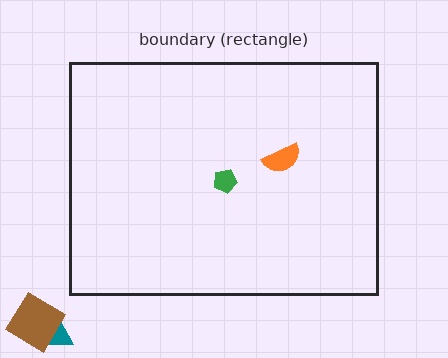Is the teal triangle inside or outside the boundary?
Outside.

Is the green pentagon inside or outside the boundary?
Inside.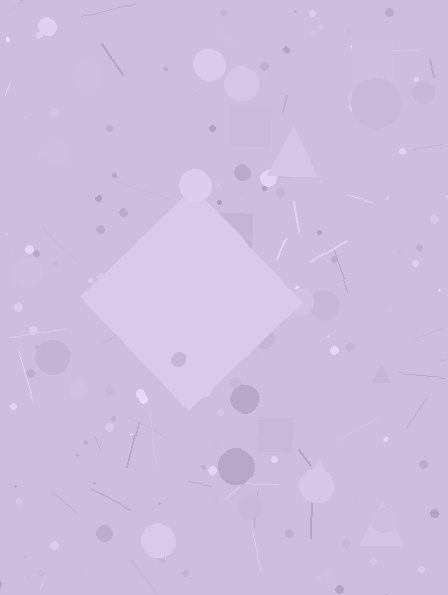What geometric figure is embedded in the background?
A diamond is embedded in the background.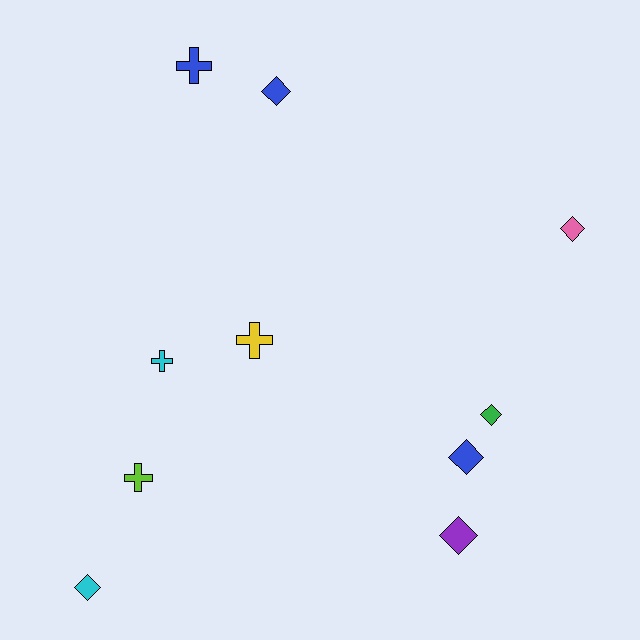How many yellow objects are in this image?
There is 1 yellow object.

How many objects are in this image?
There are 10 objects.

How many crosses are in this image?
There are 4 crosses.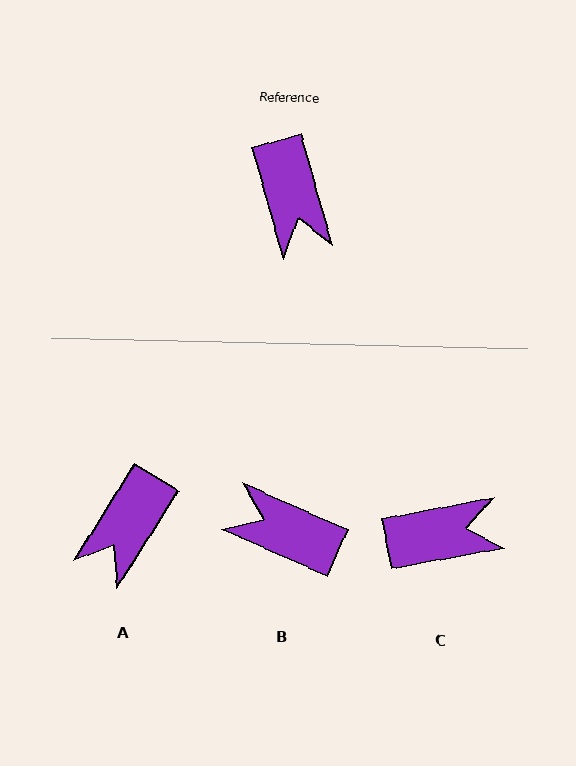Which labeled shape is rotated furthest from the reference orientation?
B, about 130 degrees away.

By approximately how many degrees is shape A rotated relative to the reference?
Approximately 48 degrees clockwise.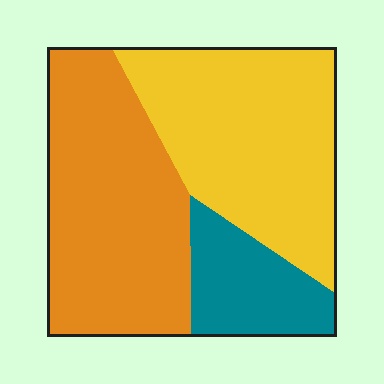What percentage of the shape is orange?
Orange takes up about two fifths (2/5) of the shape.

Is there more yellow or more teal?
Yellow.